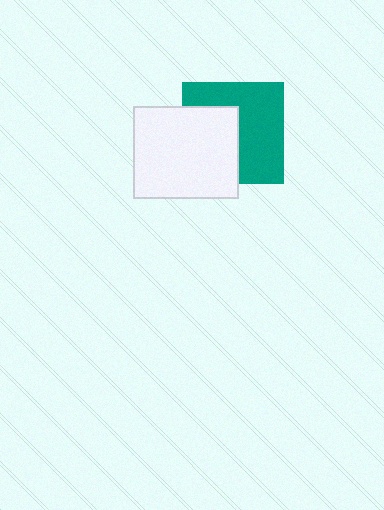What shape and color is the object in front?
The object in front is a white rectangle.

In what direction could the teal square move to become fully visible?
The teal square could move right. That would shift it out from behind the white rectangle entirely.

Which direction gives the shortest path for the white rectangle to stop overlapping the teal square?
Moving left gives the shortest separation.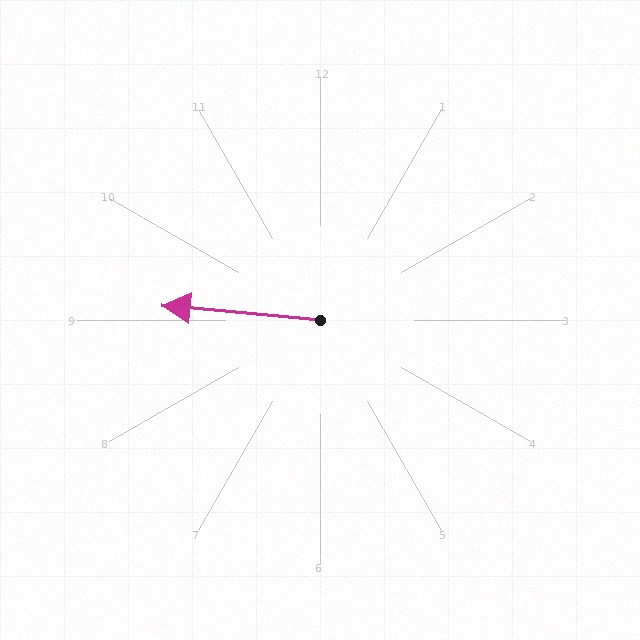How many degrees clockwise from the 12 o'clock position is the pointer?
Approximately 275 degrees.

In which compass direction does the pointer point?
West.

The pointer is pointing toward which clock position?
Roughly 9 o'clock.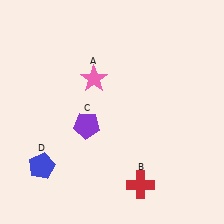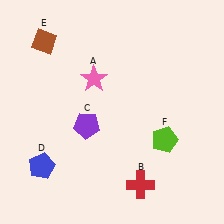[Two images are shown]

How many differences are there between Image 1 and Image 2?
There are 2 differences between the two images.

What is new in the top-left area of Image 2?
A brown diamond (E) was added in the top-left area of Image 2.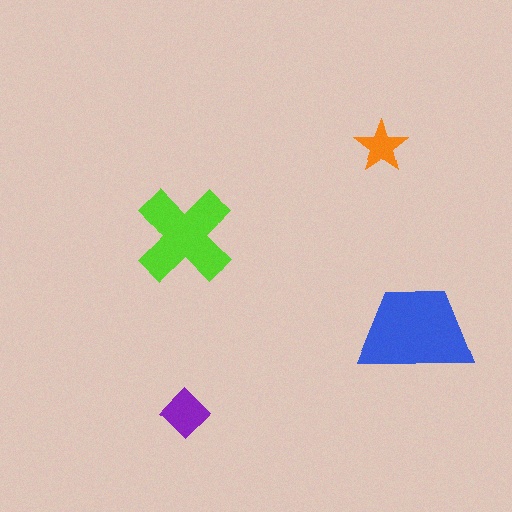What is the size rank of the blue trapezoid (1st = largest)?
1st.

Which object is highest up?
The orange star is topmost.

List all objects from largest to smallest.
The blue trapezoid, the lime cross, the purple diamond, the orange star.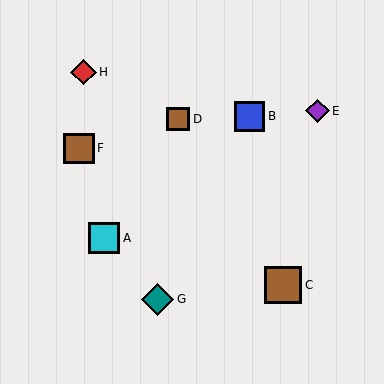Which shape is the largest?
The brown square (labeled C) is the largest.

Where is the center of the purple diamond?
The center of the purple diamond is at (318, 111).